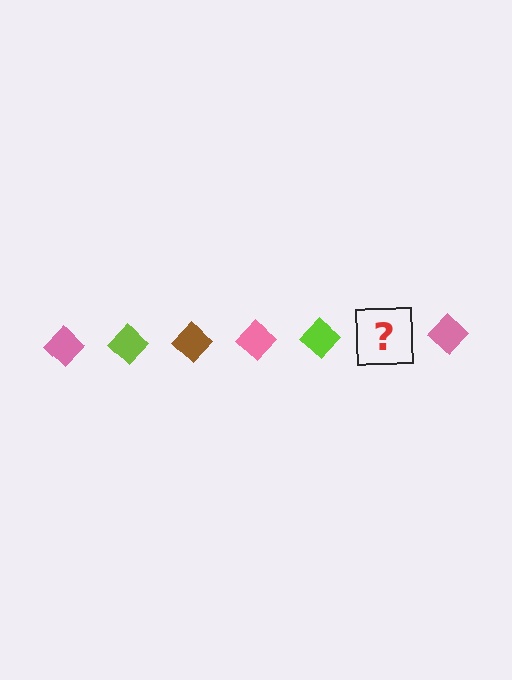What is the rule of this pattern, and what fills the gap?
The rule is that the pattern cycles through pink, lime, brown diamonds. The gap should be filled with a brown diamond.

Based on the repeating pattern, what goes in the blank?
The blank should be a brown diamond.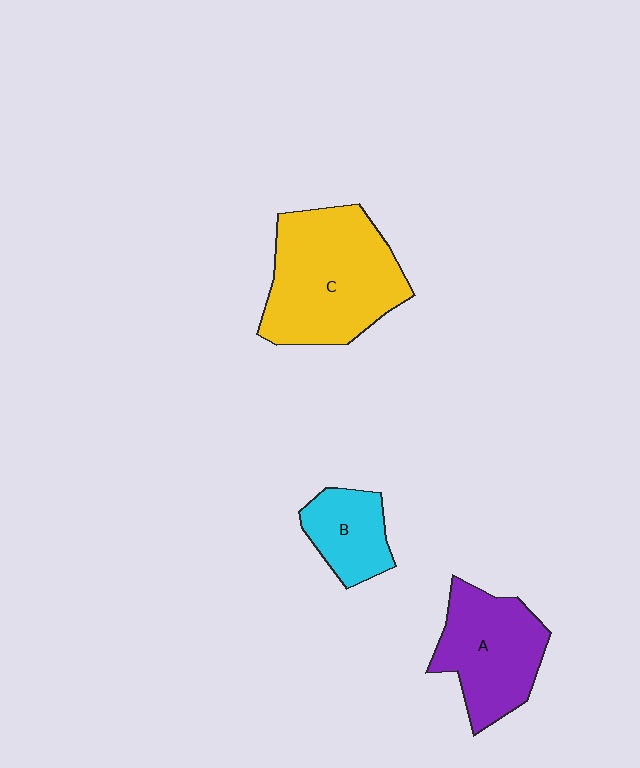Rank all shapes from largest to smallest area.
From largest to smallest: C (yellow), A (purple), B (cyan).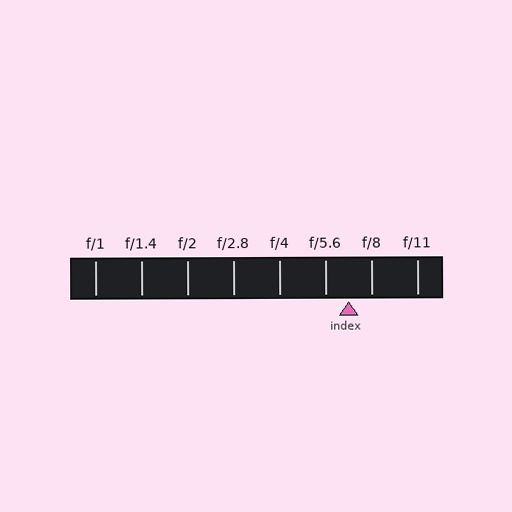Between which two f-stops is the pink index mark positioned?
The index mark is between f/5.6 and f/8.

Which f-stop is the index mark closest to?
The index mark is closest to f/8.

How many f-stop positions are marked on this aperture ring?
There are 8 f-stop positions marked.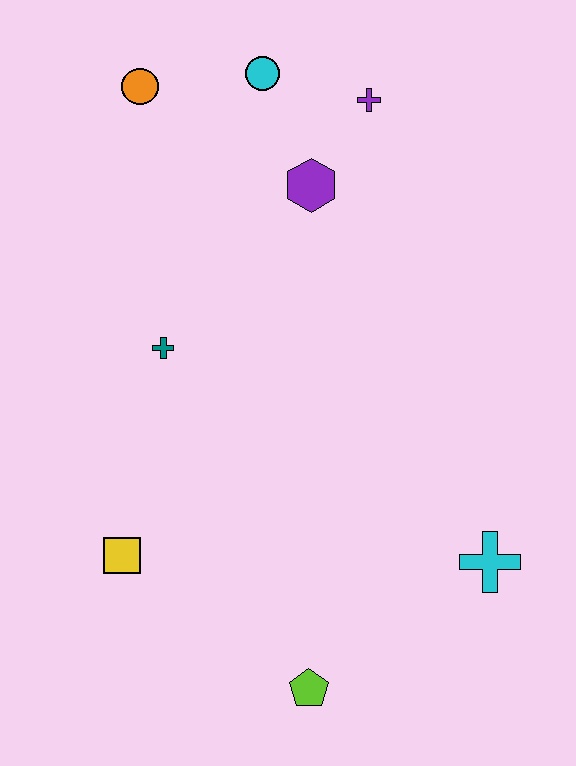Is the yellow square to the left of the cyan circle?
Yes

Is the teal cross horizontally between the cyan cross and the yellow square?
Yes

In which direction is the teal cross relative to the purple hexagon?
The teal cross is below the purple hexagon.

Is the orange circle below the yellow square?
No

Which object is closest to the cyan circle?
The purple cross is closest to the cyan circle.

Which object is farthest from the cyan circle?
The lime pentagon is farthest from the cyan circle.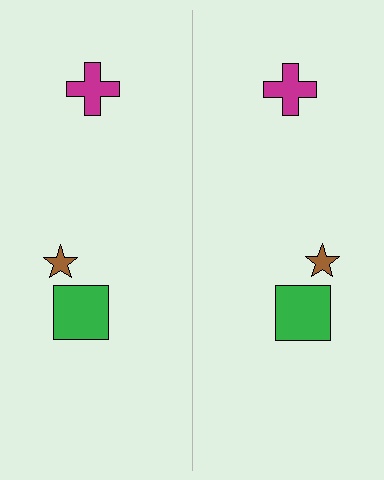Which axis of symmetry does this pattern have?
The pattern has a vertical axis of symmetry running through the center of the image.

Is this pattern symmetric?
Yes, this pattern has bilateral (reflection) symmetry.